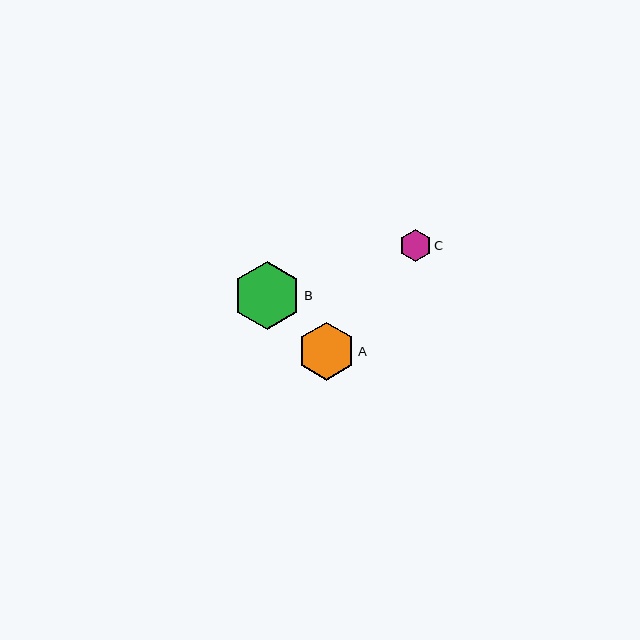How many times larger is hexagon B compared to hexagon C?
Hexagon B is approximately 2.1 times the size of hexagon C.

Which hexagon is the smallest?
Hexagon C is the smallest with a size of approximately 32 pixels.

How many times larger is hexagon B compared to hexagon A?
Hexagon B is approximately 1.2 times the size of hexagon A.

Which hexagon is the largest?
Hexagon B is the largest with a size of approximately 68 pixels.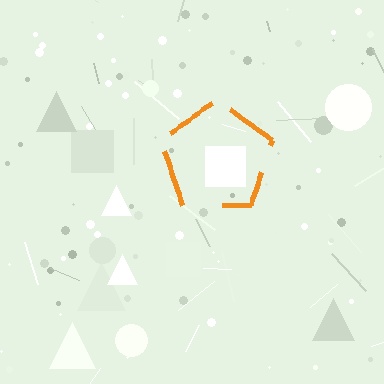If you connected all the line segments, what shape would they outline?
They would outline a pentagon.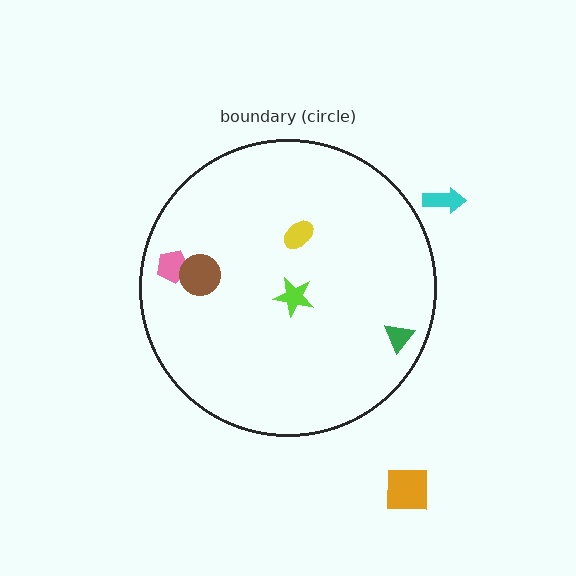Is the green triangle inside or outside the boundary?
Inside.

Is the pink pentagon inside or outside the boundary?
Inside.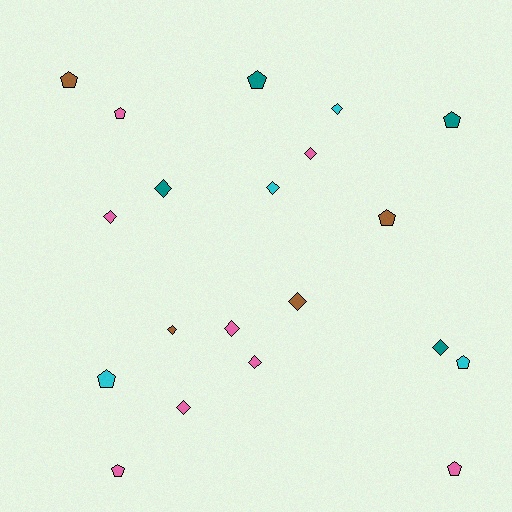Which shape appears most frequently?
Diamond, with 11 objects.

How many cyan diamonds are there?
There are 2 cyan diamonds.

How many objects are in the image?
There are 20 objects.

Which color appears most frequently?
Pink, with 8 objects.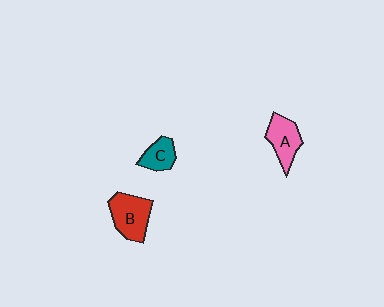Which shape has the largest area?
Shape B (red).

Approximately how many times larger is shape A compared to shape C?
Approximately 1.4 times.